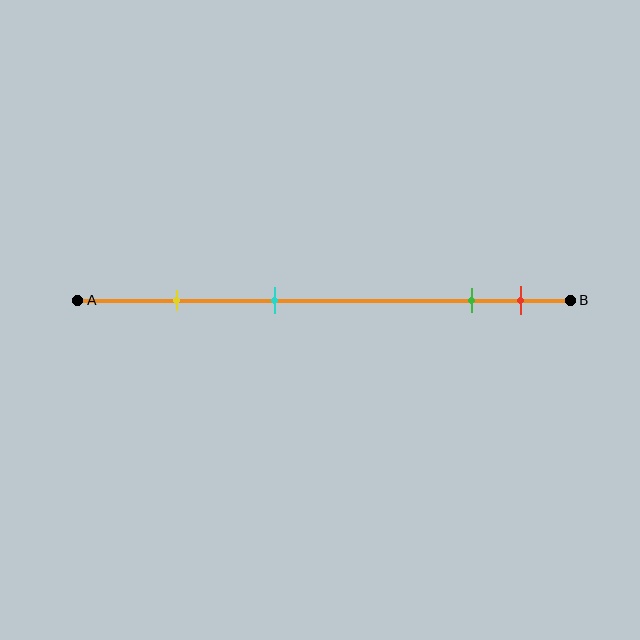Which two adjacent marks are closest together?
The green and red marks are the closest adjacent pair.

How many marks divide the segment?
There are 4 marks dividing the segment.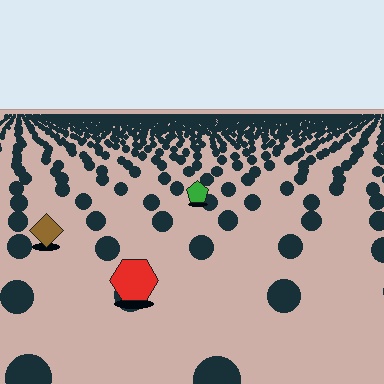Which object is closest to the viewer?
The red hexagon is closest. The texture marks near it are larger and more spread out.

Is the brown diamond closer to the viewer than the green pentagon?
Yes. The brown diamond is closer — you can tell from the texture gradient: the ground texture is coarser near it.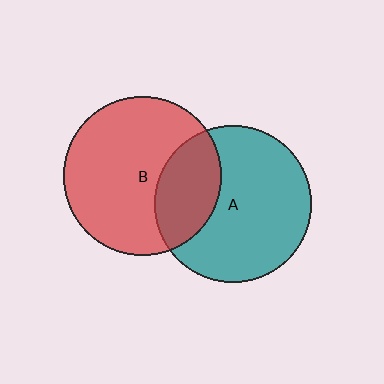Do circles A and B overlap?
Yes.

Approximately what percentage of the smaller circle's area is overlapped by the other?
Approximately 30%.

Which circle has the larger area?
Circle B (red).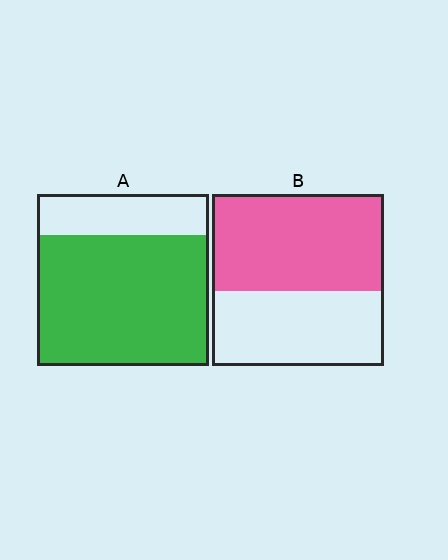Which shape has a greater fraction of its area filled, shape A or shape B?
Shape A.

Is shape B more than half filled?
Yes.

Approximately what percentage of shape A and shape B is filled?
A is approximately 75% and B is approximately 55%.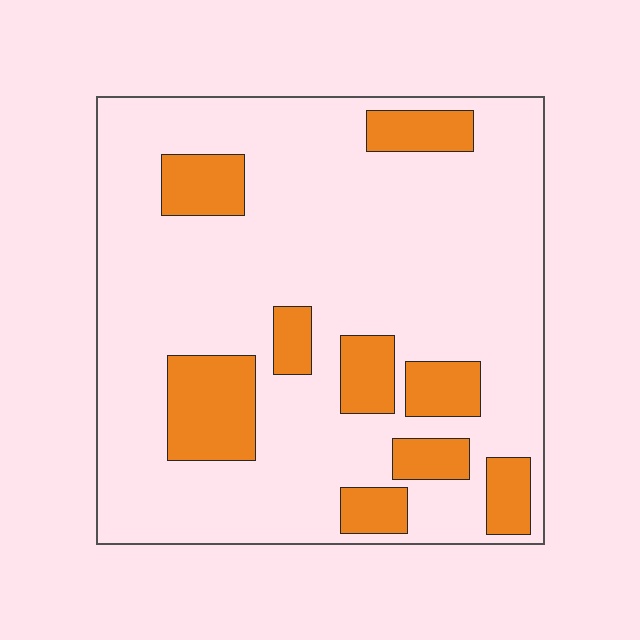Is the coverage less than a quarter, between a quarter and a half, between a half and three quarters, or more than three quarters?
Less than a quarter.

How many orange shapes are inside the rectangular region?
9.